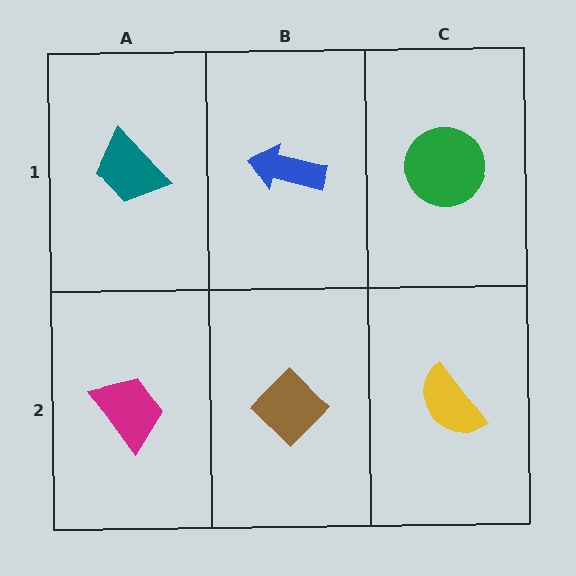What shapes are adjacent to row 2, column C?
A green circle (row 1, column C), a brown diamond (row 2, column B).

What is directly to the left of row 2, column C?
A brown diamond.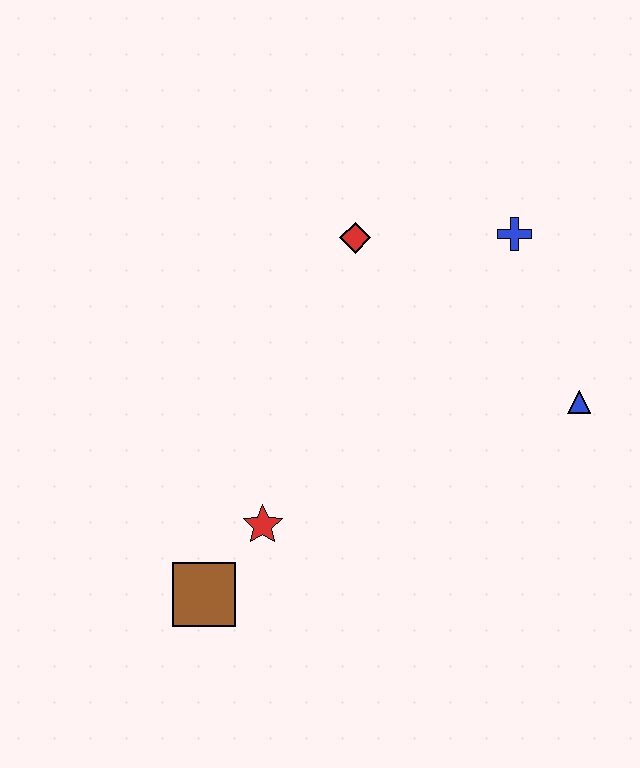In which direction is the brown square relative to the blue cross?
The brown square is below the blue cross.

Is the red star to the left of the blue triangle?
Yes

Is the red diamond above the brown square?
Yes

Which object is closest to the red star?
The brown square is closest to the red star.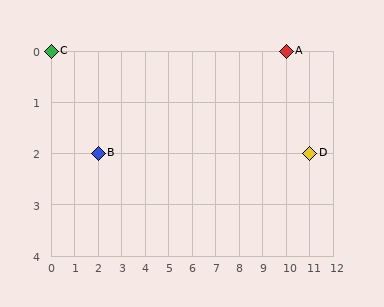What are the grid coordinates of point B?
Point B is at grid coordinates (2, 2).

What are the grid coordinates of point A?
Point A is at grid coordinates (10, 0).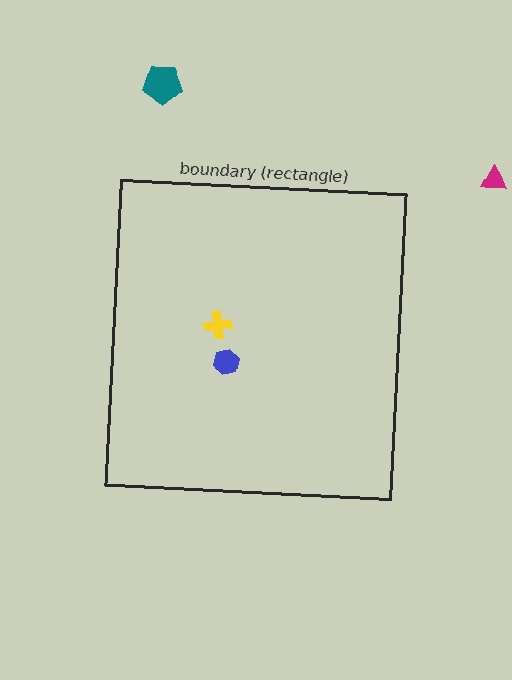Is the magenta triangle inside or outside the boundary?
Outside.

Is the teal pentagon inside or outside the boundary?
Outside.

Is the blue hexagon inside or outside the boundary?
Inside.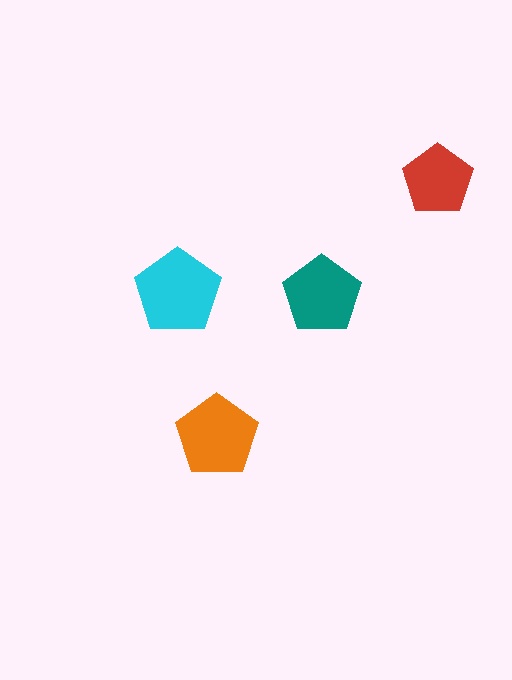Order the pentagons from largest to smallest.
the cyan one, the orange one, the teal one, the red one.